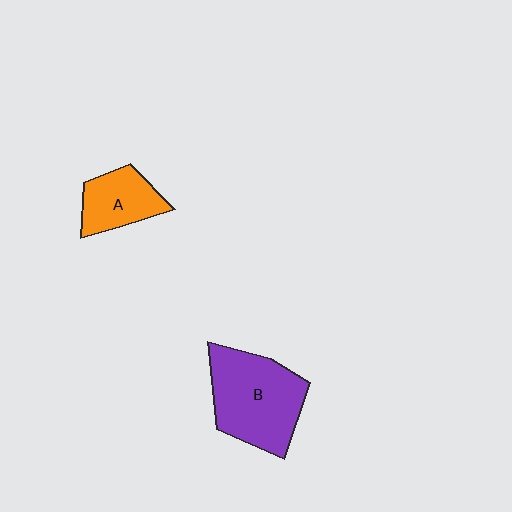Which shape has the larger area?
Shape B (purple).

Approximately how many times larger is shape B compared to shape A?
Approximately 1.9 times.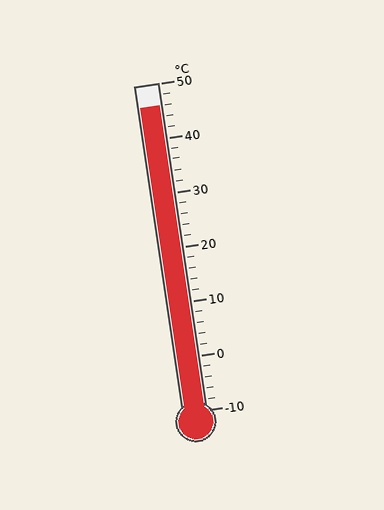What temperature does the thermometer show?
The thermometer shows approximately 46°C.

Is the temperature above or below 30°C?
The temperature is above 30°C.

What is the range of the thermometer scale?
The thermometer scale ranges from -10°C to 50°C.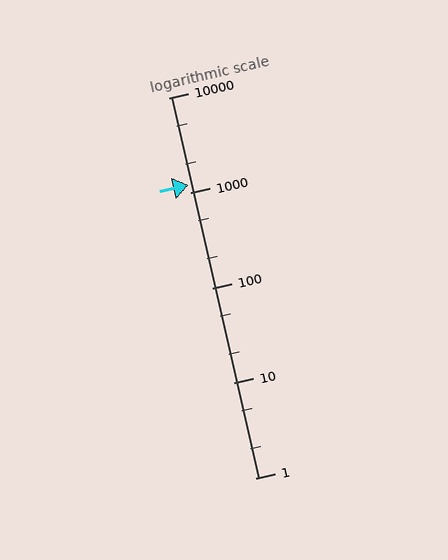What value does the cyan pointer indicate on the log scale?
The pointer indicates approximately 1200.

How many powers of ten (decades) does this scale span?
The scale spans 4 decades, from 1 to 10000.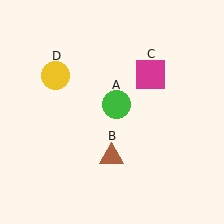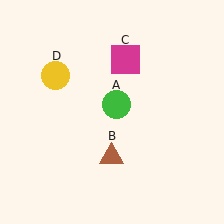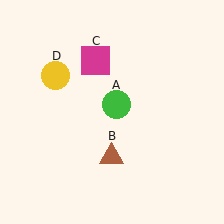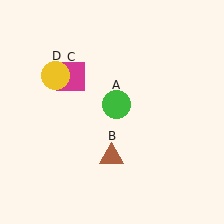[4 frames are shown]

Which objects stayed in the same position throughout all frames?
Green circle (object A) and brown triangle (object B) and yellow circle (object D) remained stationary.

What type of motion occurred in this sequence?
The magenta square (object C) rotated counterclockwise around the center of the scene.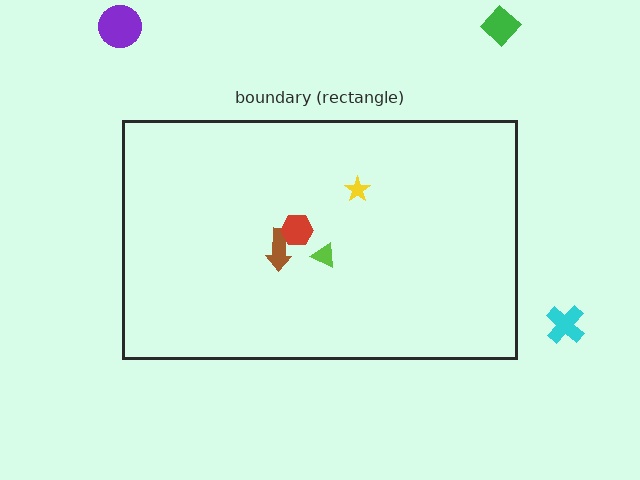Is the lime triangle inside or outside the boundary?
Inside.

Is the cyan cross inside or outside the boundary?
Outside.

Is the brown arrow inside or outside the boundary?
Inside.